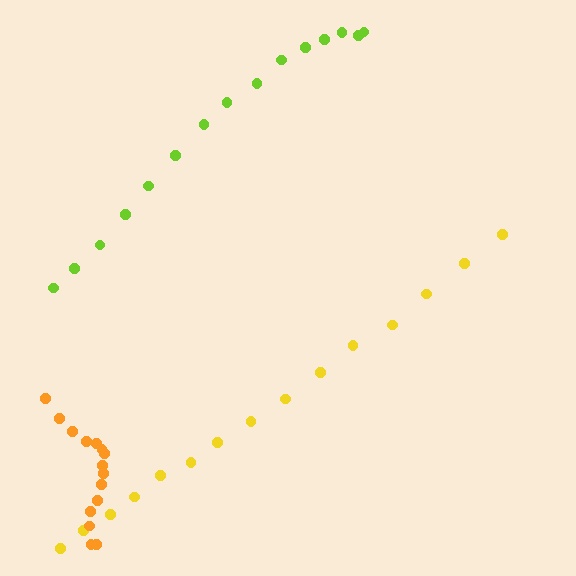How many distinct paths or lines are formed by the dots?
There are 3 distinct paths.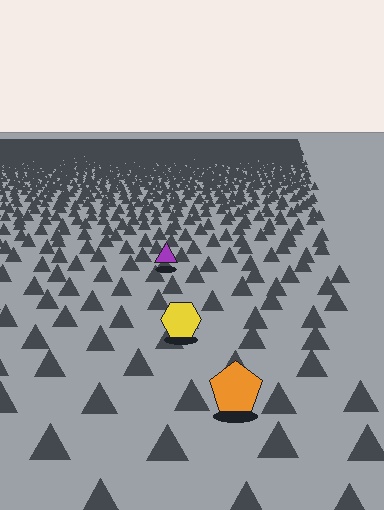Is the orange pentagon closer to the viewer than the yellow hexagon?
Yes. The orange pentagon is closer — you can tell from the texture gradient: the ground texture is coarser near it.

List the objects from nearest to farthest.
From nearest to farthest: the orange pentagon, the yellow hexagon, the purple triangle.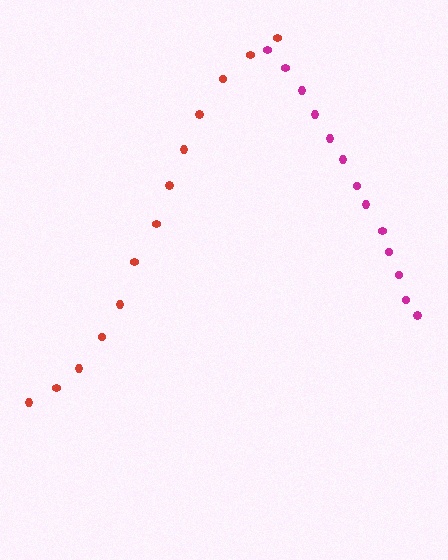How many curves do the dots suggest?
There are 2 distinct paths.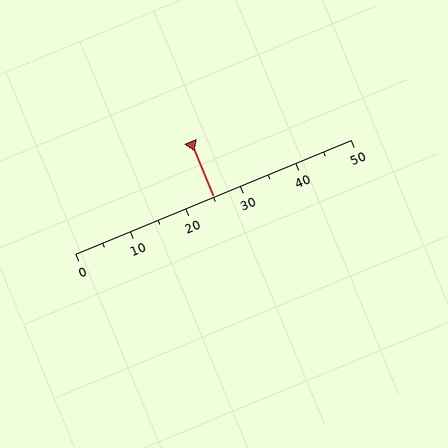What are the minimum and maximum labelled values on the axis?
The axis runs from 0 to 50.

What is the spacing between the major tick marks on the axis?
The major ticks are spaced 10 apart.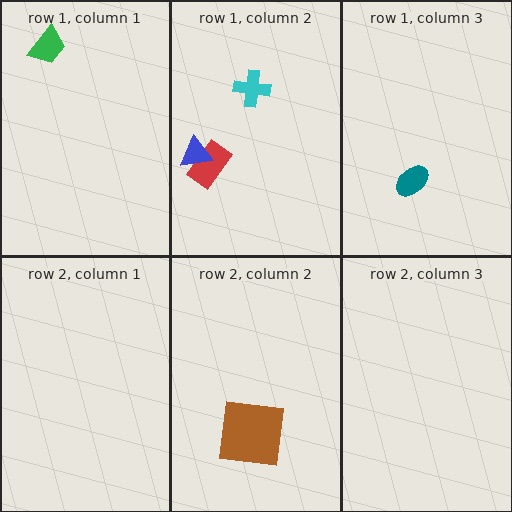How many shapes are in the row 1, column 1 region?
1.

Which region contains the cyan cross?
The row 1, column 2 region.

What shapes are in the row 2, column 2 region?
The brown square.